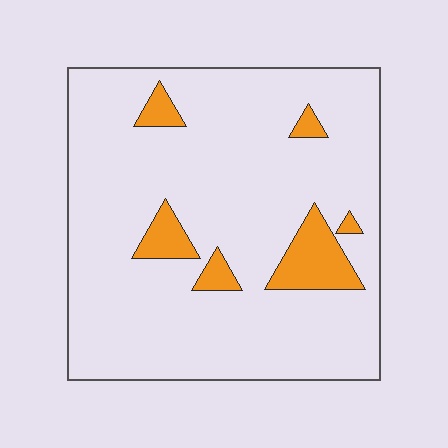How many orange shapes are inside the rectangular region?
6.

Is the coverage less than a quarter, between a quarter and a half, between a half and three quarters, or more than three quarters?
Less than a quarter.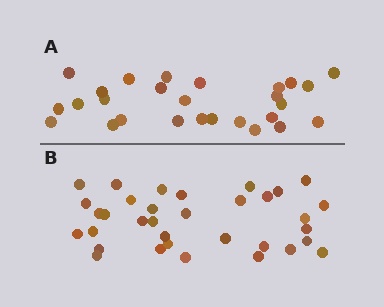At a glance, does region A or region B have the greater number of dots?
Region B (the bottom region) has more dots.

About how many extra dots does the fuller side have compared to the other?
Region B has roughly 8 or so more dots than region A.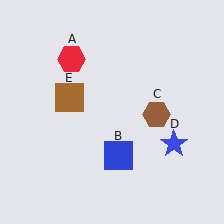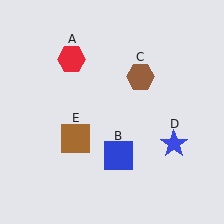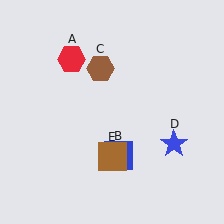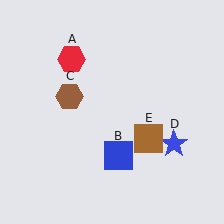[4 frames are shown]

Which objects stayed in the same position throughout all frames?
Red hexagon (object A) and blue square (object B) and blue star (object D) remained stationary.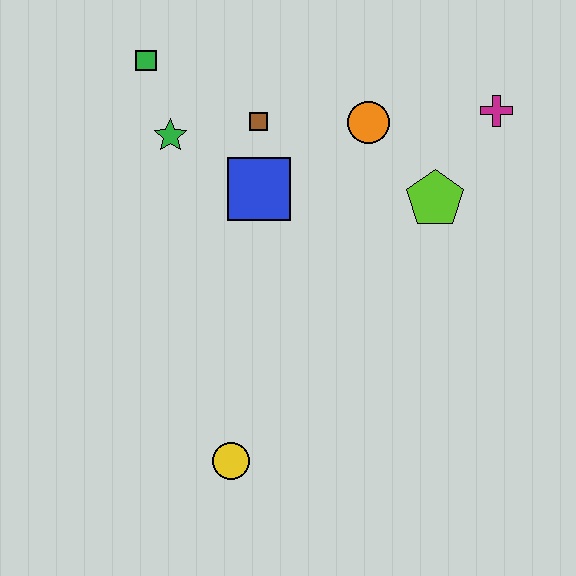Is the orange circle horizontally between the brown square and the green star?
No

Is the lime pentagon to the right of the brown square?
Yes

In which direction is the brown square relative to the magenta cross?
The brown square is to the left of the magenta cross.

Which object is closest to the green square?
The green star is closest to the green square.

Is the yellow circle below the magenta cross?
Yes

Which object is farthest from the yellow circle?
The magenta cross is farthest from the yellow circle.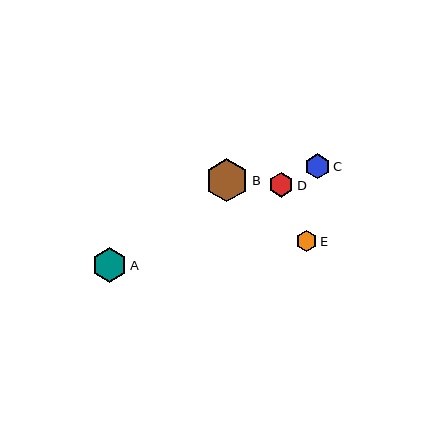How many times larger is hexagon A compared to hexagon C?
Hexagon A is approximately 1.4 times the size of hexagon C.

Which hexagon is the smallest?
Hexagon E is the smallest with a size of approximately 21 pixels.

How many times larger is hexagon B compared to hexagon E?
Hexagon B is approximately 2.1 times the size of hexagon E.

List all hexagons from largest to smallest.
From largest to smallest: B, A, D, C, E.